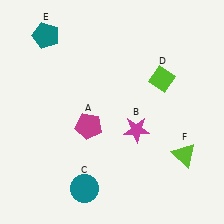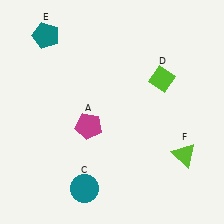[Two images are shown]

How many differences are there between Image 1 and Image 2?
There is 1 difference between the two images.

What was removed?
The magenta star (B) was removed in Image 2.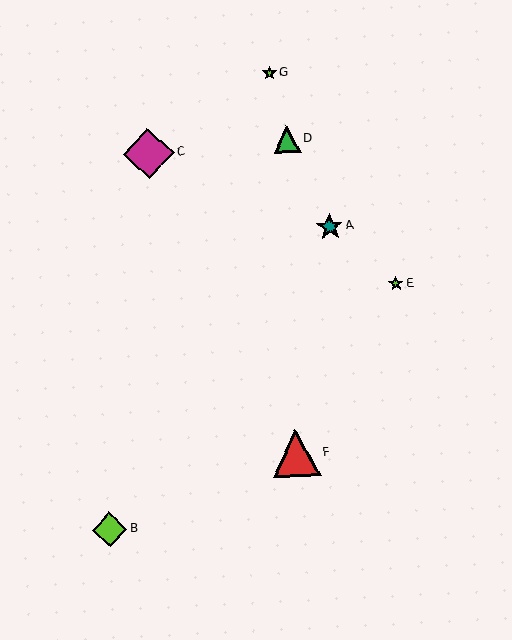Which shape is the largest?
The magenta diamond (labeled C) is the largest.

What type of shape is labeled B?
Shape B is a lime diamond.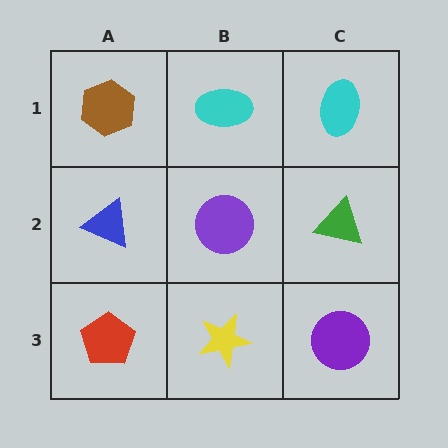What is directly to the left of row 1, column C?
A cyan ellipse.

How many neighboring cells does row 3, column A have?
2.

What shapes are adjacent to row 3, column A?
A blue triangle (row 2, column A), a yellow star (row 3, column B).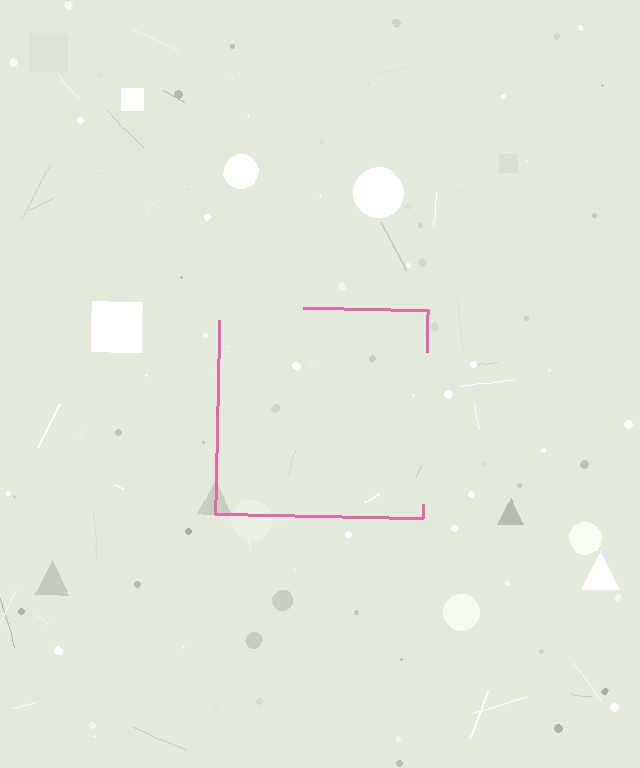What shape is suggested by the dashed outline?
The dashed outline suggests a square.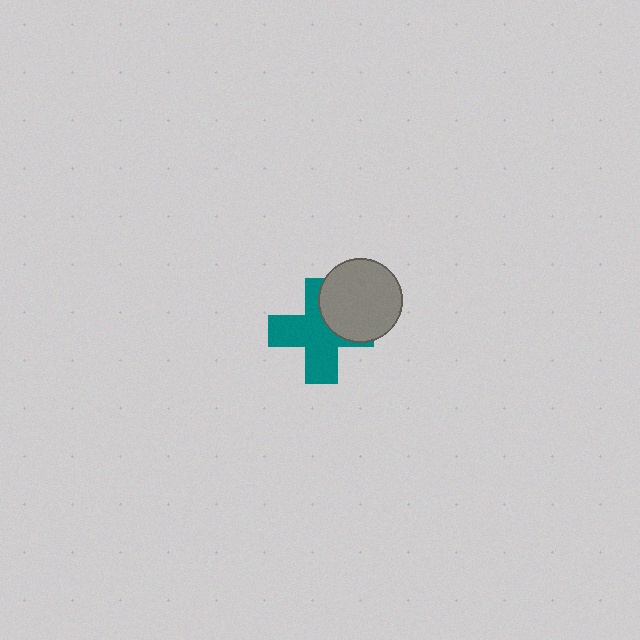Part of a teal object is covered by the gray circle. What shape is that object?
It is a cross.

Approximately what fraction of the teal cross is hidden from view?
Roughly 32% of the teal cross is hidden behind the gray circle.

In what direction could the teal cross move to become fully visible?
The teal cross could move toward the lower-left. That would shift it out from behind the gray circle entirely.